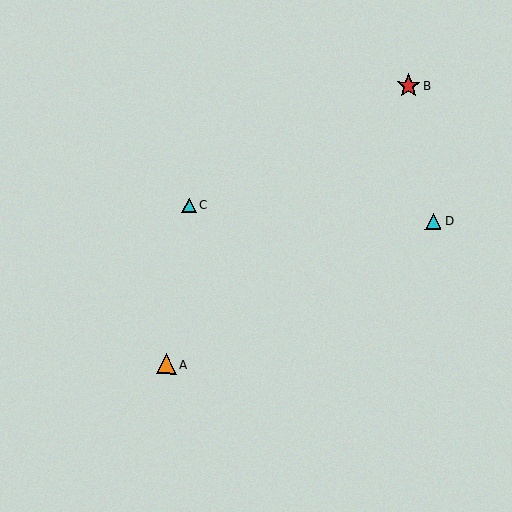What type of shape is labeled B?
Shape B is a red star.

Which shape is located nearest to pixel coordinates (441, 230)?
The cyan triangle (labeled D) at (433, 222) is nearest to that location.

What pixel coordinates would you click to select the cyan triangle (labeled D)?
Click at (433, 222) to select the cyan triangle D.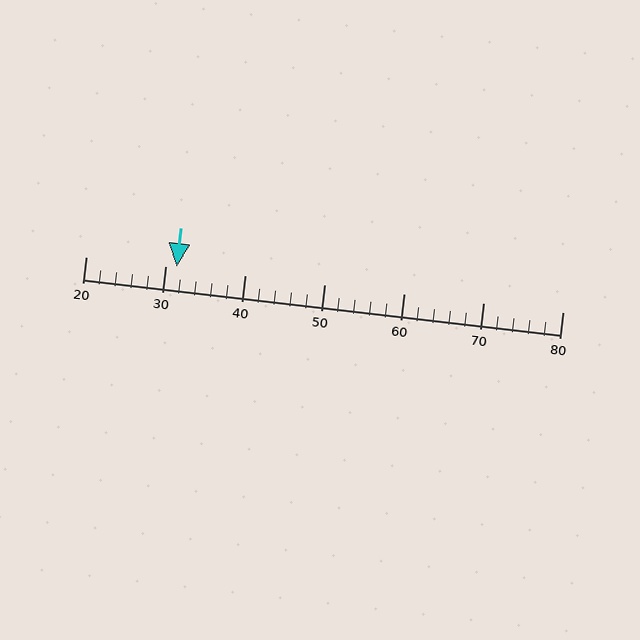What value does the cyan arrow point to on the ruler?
The cyan arrow points to approximately 31.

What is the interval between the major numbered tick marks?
The major tick marks are spaced 10 units apart.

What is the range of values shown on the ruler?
The ruler shows values from 20 to 80.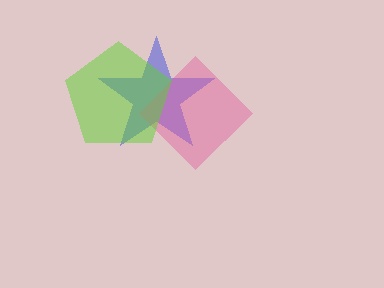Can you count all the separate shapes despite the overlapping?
Yes, there are 3 separate shapes.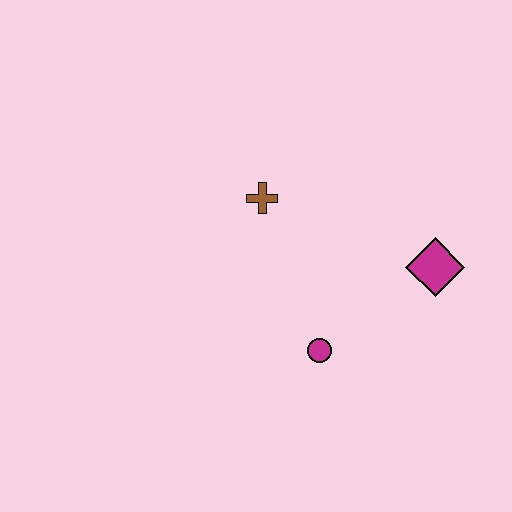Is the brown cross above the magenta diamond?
Yes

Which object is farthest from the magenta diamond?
The brown cross is farthest from the magenta diamond.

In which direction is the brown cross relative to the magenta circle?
The brown cross is above the magenta circle.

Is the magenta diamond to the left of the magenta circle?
No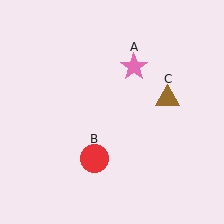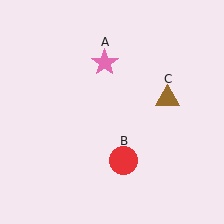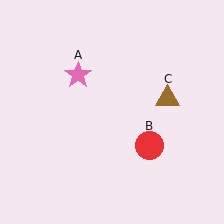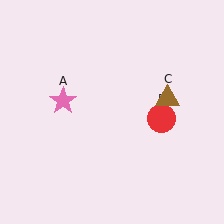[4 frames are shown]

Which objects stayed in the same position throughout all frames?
Brown triangle (object C) remained stationary.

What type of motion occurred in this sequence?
The pink star (object A), red circle (object B) rotated counterclockwise around the center of the scene.